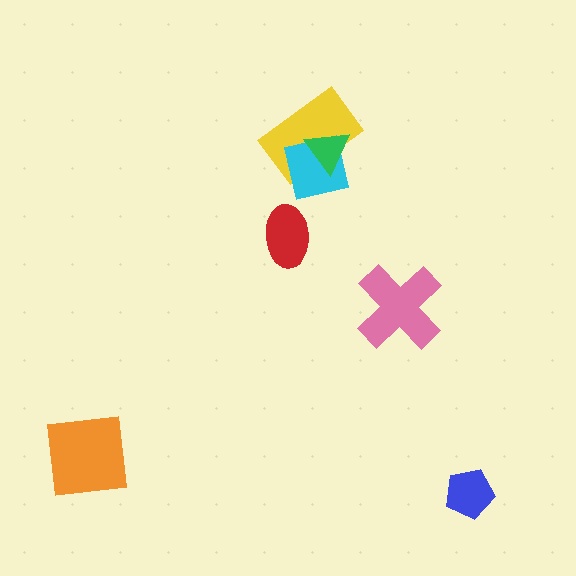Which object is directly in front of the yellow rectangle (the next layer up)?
The cyan square is directly in front of the yellow rectangle.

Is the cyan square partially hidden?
Yes, it is partially covered by another shape.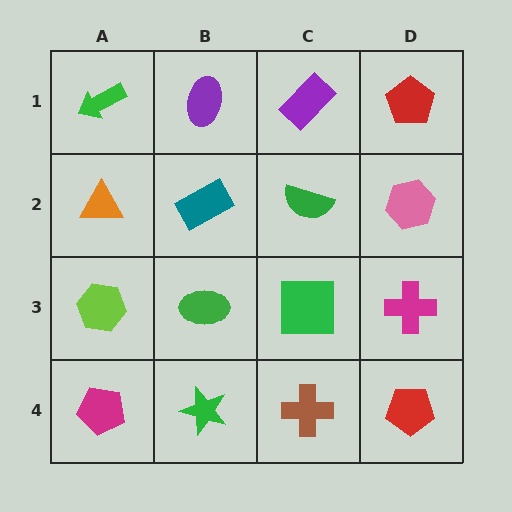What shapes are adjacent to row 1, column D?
A pink hexagon (row 2, column D), a purple rectangle (row 1, column C).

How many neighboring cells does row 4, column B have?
3.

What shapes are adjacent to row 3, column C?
A green semicircle (row 2, column C), a brown cross (row 4, column C), a green ellipse (row 3, column B), a magenta cross (row 3, column D).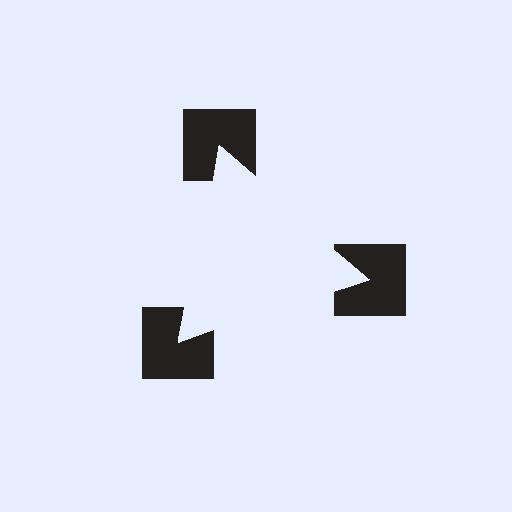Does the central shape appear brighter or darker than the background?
It typically appears slightly brighter than the background, even though no actual brightness change is drawn.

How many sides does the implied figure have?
3 sides.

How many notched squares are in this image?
There are 3 — one at each vertex of the illusory triangle.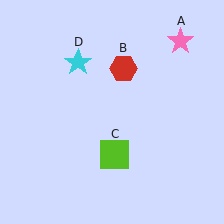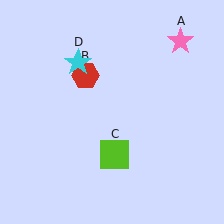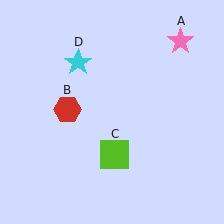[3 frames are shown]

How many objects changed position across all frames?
1 object changed position: red hexagon (object B).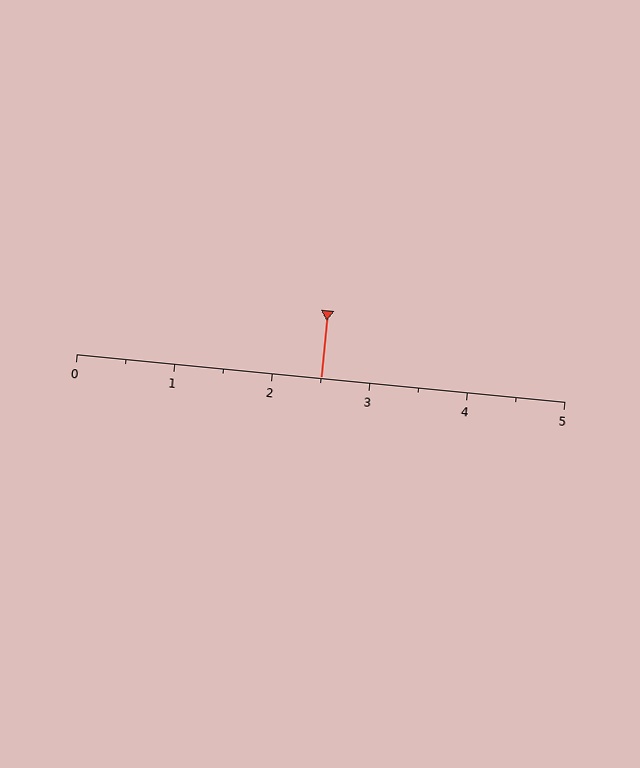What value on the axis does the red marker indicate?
The marker indicates approximately 2.5.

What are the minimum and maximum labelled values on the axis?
The axis runs from 0 to 5.